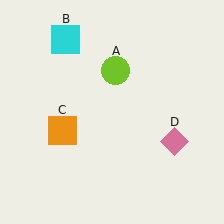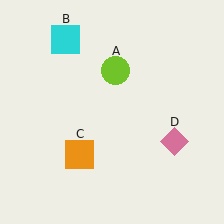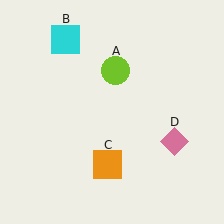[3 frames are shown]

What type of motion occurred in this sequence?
The orange square (object C) rotated counterclockwise around the center of the scene.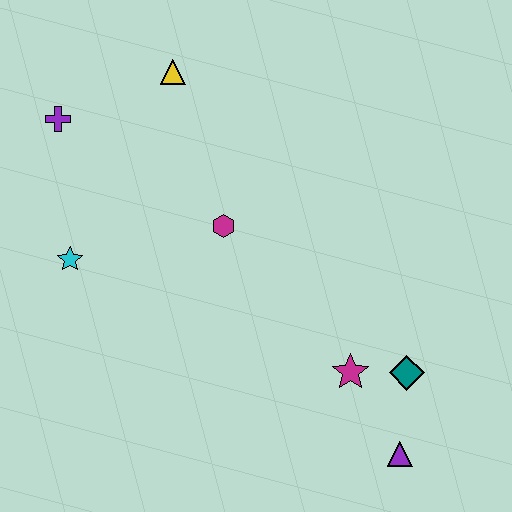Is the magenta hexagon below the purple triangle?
No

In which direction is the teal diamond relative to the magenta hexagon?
The teal diamond is to the right of the magenta hexagon.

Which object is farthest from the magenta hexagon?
The purple triangle is farthest from the magenta hexagon.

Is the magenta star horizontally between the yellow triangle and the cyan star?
No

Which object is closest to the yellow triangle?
The purple cross is closest to the yellow triangle.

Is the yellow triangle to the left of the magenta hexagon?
Yes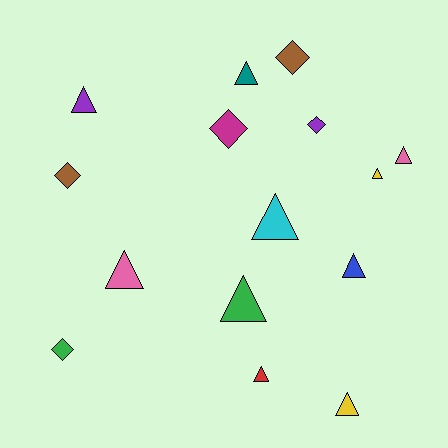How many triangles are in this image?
There are 10 triangles.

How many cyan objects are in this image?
There is 1 cyan object.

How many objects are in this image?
There are 15 objects.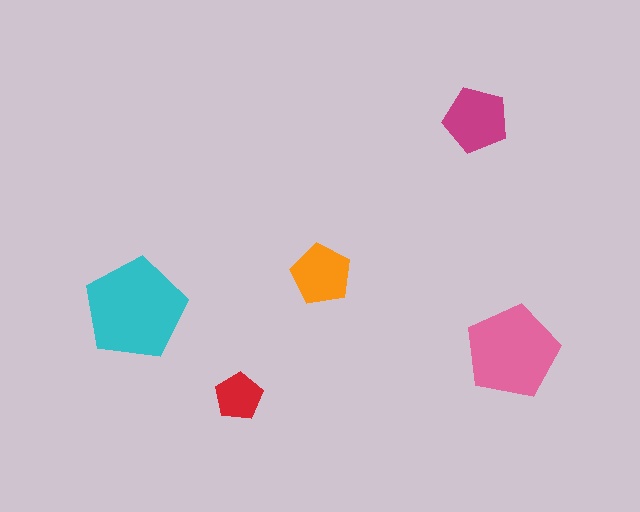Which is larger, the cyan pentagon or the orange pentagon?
The cyan one.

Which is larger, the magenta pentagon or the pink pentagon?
The pink one.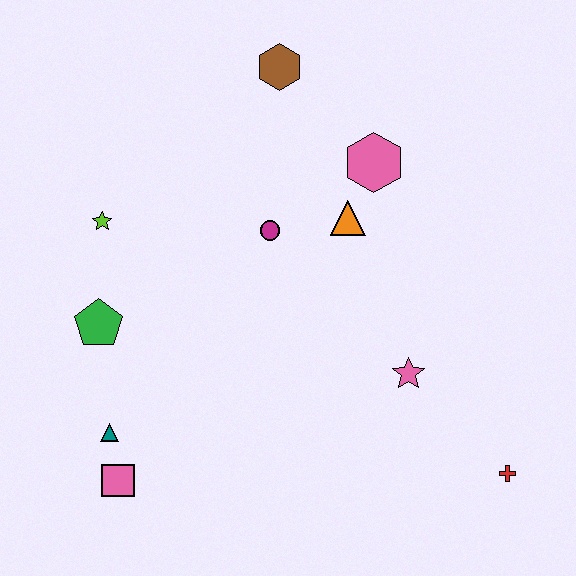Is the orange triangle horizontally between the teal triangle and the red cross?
Yes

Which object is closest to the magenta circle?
The orange triangle is closest to the magenta circle.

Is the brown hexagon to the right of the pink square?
Yes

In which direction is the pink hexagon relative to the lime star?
The pink hexagon is to the right of the lime star.